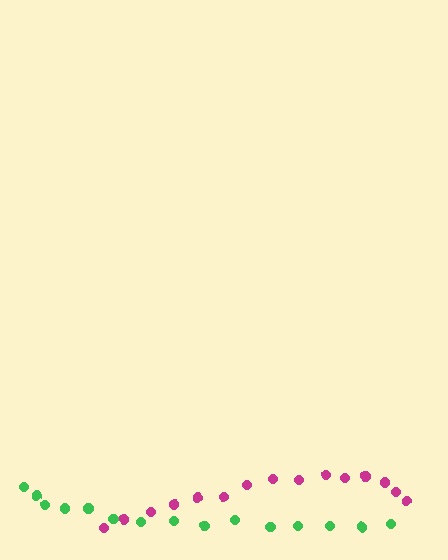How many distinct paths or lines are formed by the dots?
There are 2 distinct paths.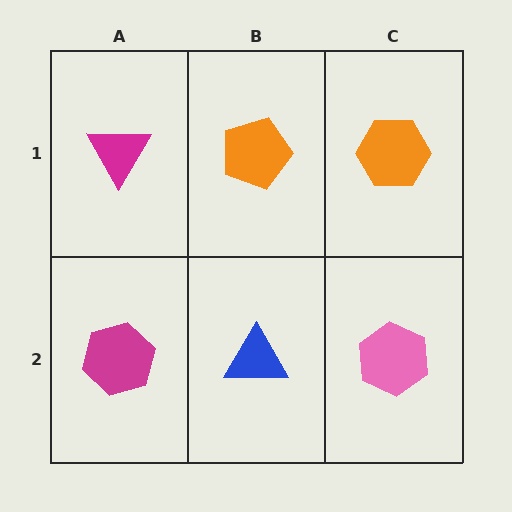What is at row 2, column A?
A magenta hexagon.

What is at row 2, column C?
A pink hexagon.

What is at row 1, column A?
A magenta triangle.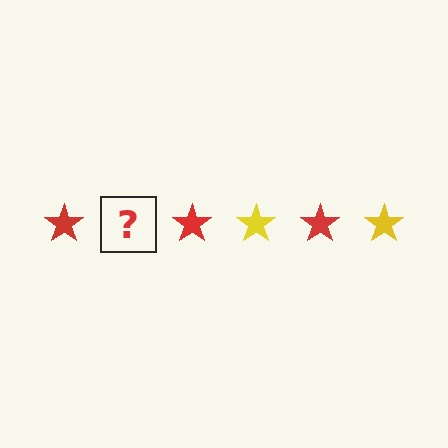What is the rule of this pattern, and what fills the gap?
The rule is that the pattern cycles through red, yellow stars. The gap should be filled with a yellow star.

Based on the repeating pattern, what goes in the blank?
The blank should be a yellow star.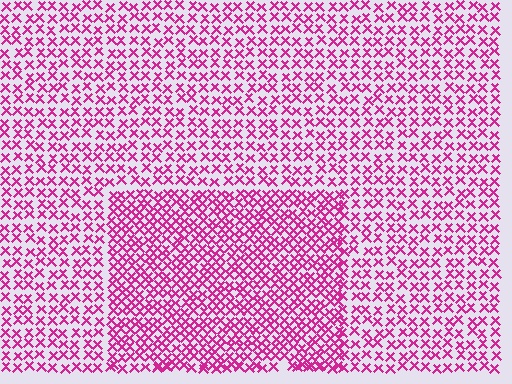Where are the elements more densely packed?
The elements are more densely packed inside the rectangle boundary.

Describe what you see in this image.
The image contains small magenta elements arranged at two different densities. A rectangle-shaped region is visible where the elements are more densely packed than the surrounding area.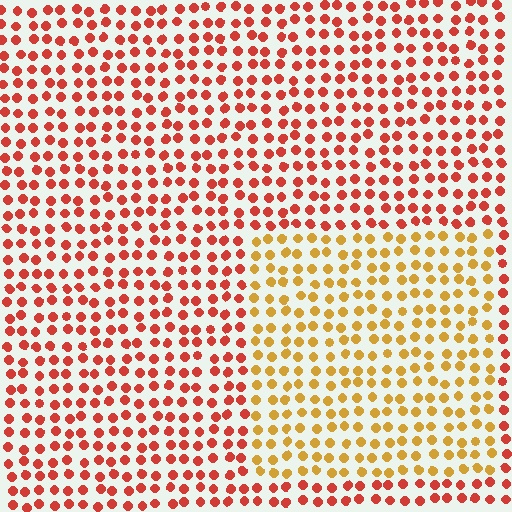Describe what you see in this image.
The image is filled with small red elements in a uniform arrangement. A rectangle-shaped region is visible where the elements are tinted to a slightly different hue, forming a subtle color boundary.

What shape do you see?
I see a rectangle.